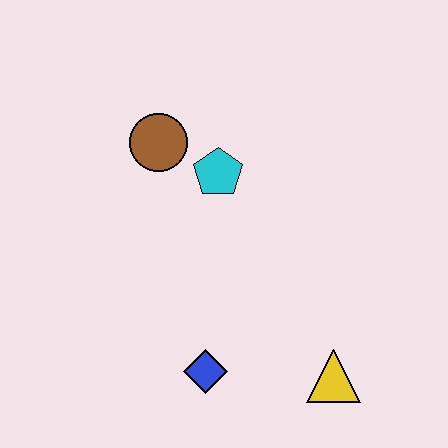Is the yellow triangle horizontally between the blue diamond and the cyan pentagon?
No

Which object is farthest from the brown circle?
The yellow triangle is farthest from the brown circle.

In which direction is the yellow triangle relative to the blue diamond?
The yellow triangle is to the right of the blue diamond.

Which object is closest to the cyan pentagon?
The brown circle is closest to the cyan pentagon.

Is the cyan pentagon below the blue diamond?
No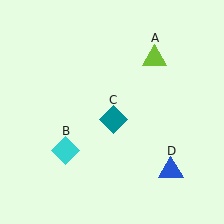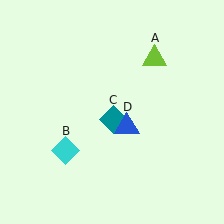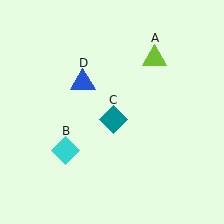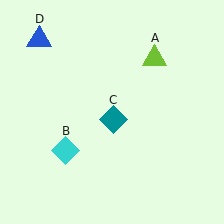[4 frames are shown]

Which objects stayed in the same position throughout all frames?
Lime triangle (object A) and cyan diamond (object B) and teal diamond (object C) remained stationary.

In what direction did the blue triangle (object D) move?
The blue triangle (object D) moved up and to the left.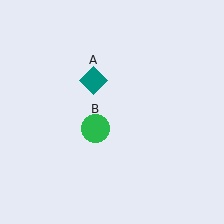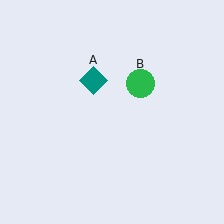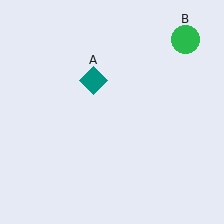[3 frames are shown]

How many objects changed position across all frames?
1 object changed position: green circle (object B).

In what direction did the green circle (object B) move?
The green circle (object B) moved up and to the right.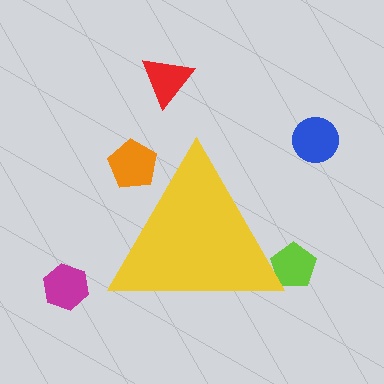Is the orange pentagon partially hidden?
Yes, the orange pentagon is partially hidden behind the yellow triangle.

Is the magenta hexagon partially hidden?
No, the magenta hexagon is fully visible.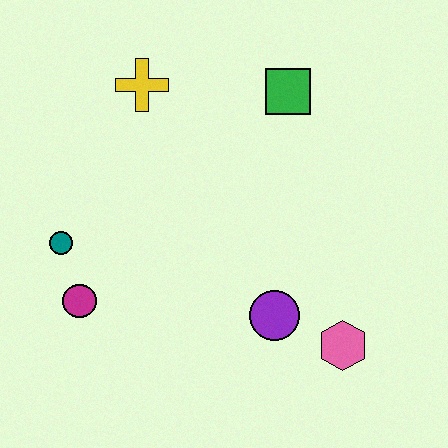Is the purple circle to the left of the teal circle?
No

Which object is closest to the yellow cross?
The green square is closest to the yellow cross.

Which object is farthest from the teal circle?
The pink hexagon is farthest from the teal circle.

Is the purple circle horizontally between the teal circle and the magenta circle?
No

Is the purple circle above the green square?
No